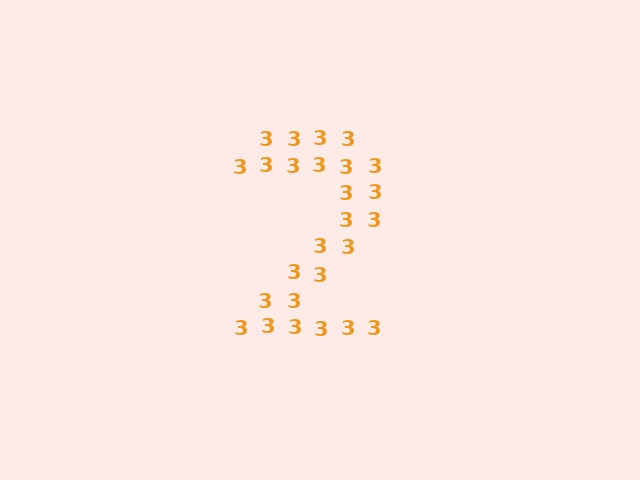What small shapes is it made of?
It is made of small digit 3's.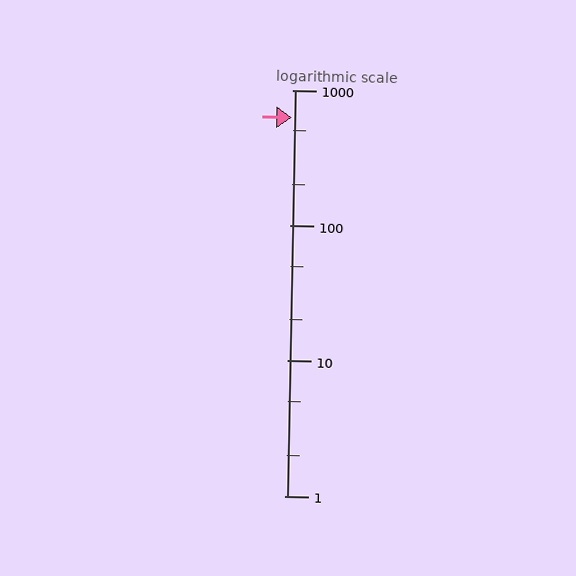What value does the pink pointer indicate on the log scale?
The pointer indicates approximately 630.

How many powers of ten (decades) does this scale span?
The scale spans 3 decades, from 1 to 1000.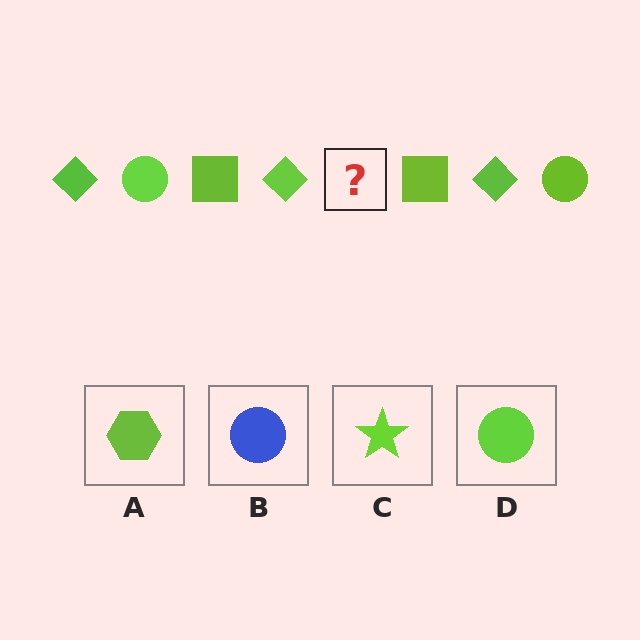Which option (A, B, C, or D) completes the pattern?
D.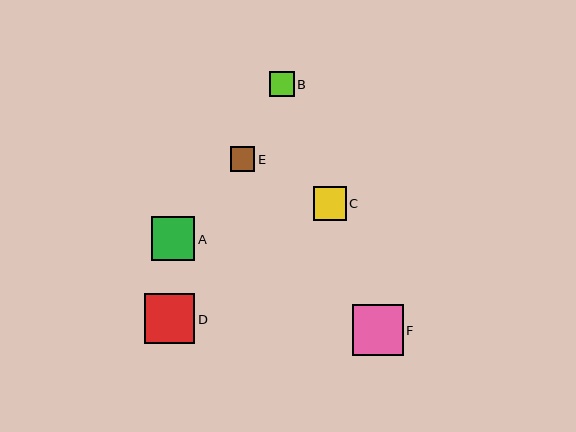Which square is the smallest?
Square B is the smallest with a size of approximately 25 pixels.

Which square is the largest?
Square F is the largest with a size of approximately 51 pixels.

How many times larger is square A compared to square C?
Square A is approximately 1.3 times the size of square C.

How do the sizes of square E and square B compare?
Square E and square B are approximately the same size.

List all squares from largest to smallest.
From largest to smallest: F, D, A, C, E, B.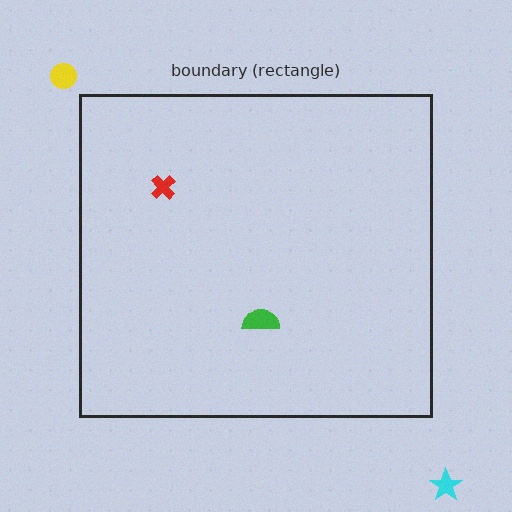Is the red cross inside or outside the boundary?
Inside.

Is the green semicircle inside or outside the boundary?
Inside.